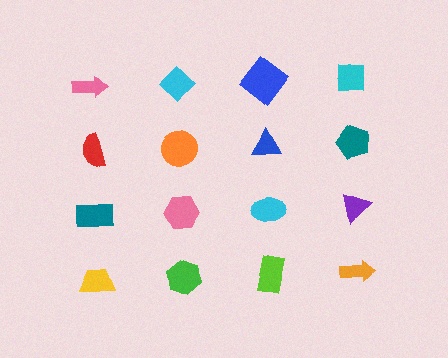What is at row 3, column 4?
A purple triangle.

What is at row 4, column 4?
An orange arrow.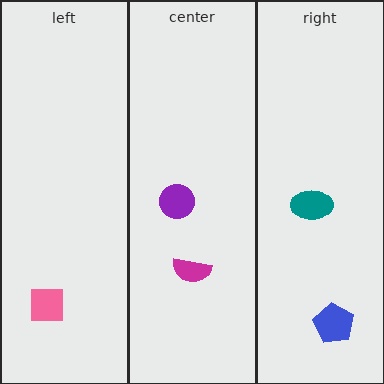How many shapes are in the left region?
1.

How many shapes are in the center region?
2.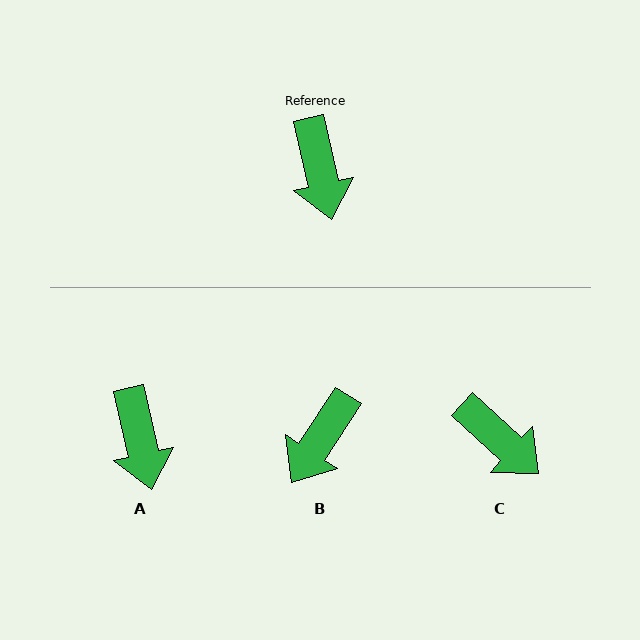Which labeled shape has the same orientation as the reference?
A.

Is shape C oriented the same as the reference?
No, it is off by about 35 degrees.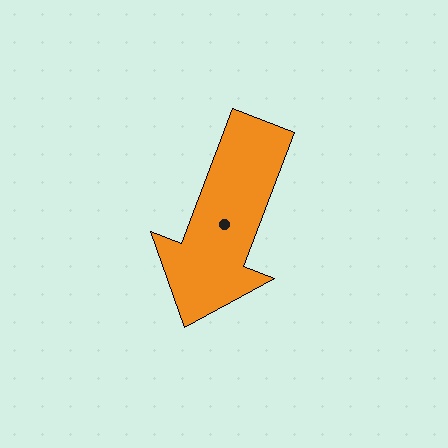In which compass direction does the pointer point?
South.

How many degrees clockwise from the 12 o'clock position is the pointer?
Approximately 201 degrees.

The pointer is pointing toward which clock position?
Roughly 7 o'clock.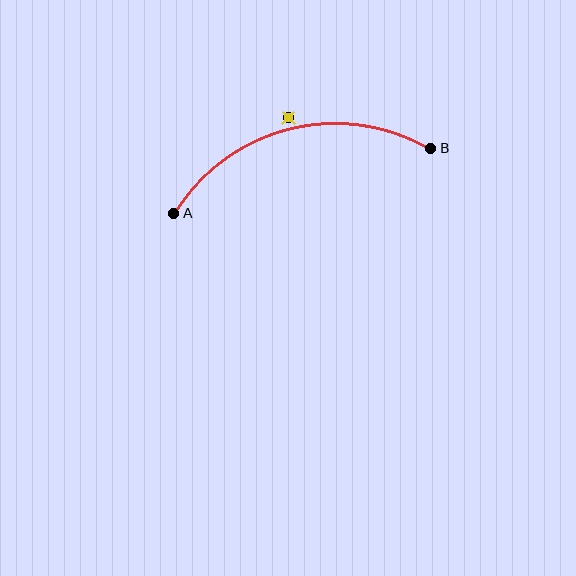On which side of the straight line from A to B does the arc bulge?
The arc bulges above the straight line connecting A and B.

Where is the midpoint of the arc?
The arc midpoint is the point on the curve farthest from the straight line joining A and B. It sits above that line.